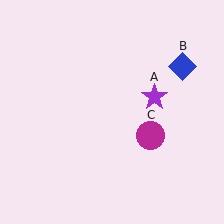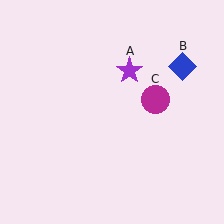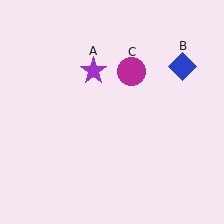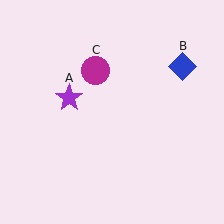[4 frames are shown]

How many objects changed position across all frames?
2 objects changed position: purple star (object A), magenta circle (object C).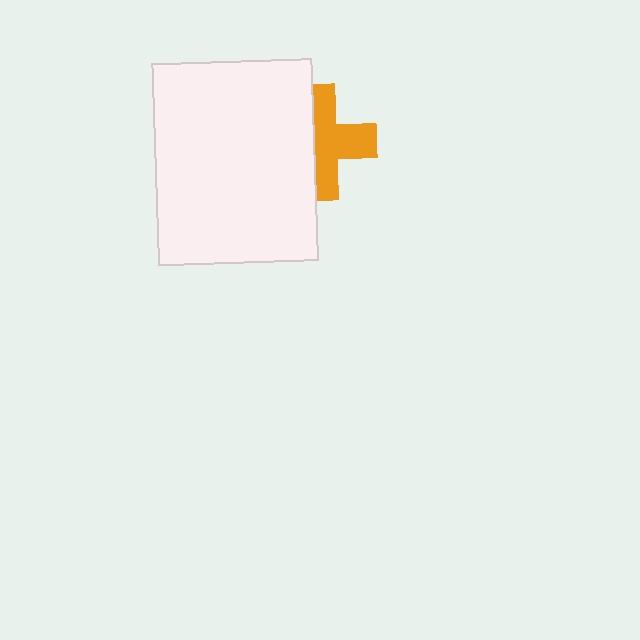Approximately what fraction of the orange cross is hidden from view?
Roughly 43% of the orange cross is hidden behind the white rectangle.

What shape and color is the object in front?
The object in front is a white rectangle.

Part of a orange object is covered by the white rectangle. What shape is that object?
It is a cross.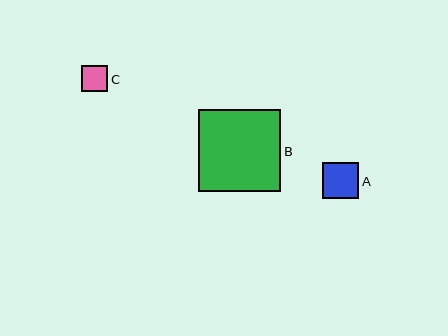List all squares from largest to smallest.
From largest to smallest: B, A, C.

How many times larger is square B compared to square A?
Square B is approximately 2.3 times the size of square A.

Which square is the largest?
Square B is the largest with a size of approximately 82 pixels.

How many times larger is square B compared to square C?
Square B is approximately 3.1 times the size of square C.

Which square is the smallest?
Square C is the smallest with a size of approximately 26 pixels.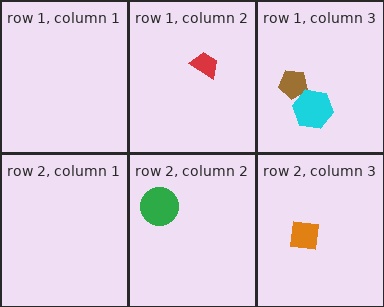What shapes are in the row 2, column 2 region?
The green circle.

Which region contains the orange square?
The row 2, column 3 region.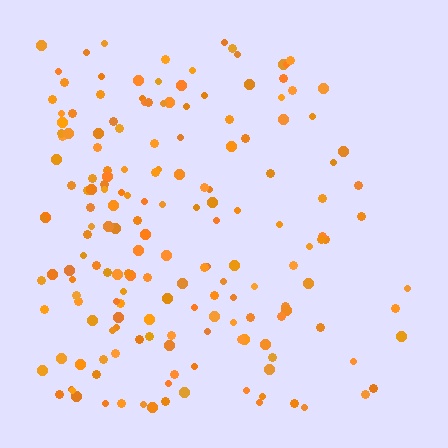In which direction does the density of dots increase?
From right to left, with the left side densest.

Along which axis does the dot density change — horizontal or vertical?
Horizontal.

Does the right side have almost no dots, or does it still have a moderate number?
Still a moderate number, just noticeably fewer than the left.